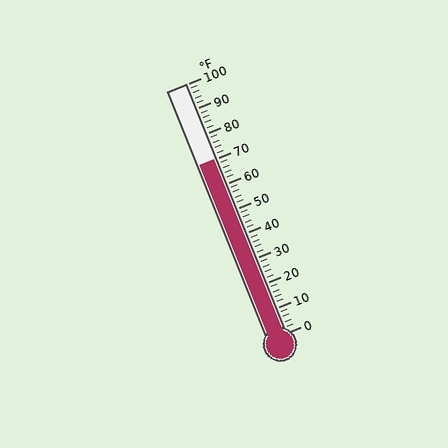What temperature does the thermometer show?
The thermometer shows approximately 70°F.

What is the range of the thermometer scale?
The thermometer scale ranges from 0°F to 100°F.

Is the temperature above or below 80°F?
The temperature is below 80°F.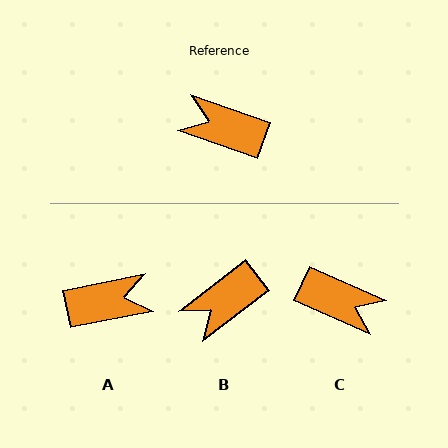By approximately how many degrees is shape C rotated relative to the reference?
Approximately 175 degrees counter-clockwise.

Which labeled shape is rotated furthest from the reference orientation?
C, about 175 degrees away.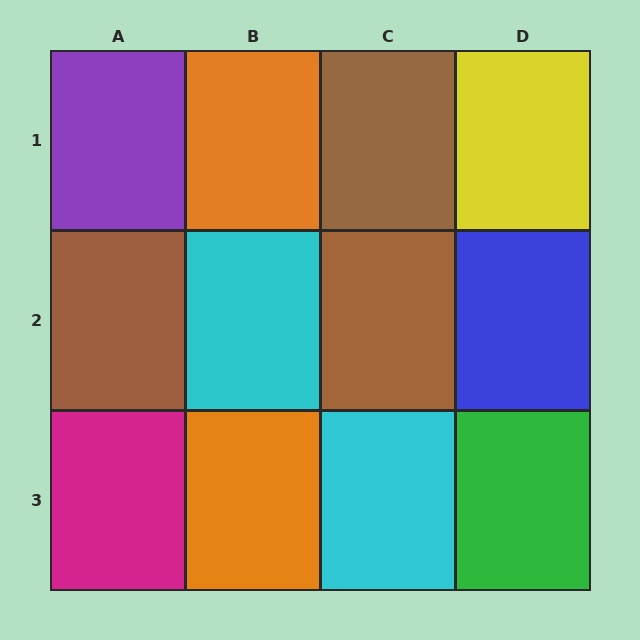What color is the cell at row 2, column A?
Brown.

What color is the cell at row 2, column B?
Cyan.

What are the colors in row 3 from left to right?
Magenta, orange, cyan, green.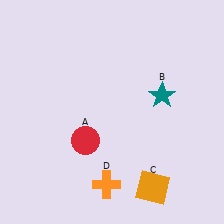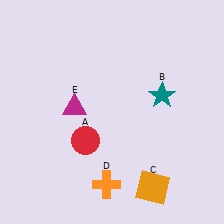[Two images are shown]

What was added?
A magenta triangle (E) was added in Image 2.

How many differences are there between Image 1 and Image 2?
There is 1 difference between the two images.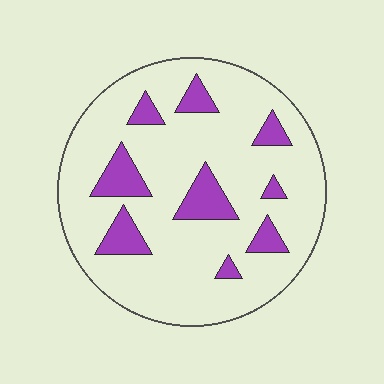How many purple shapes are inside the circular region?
9.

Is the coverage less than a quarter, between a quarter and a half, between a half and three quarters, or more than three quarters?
Less than a quarter.